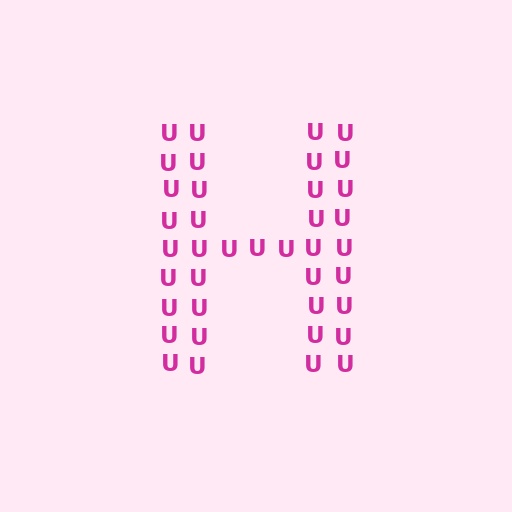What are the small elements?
The small elements are letter U's.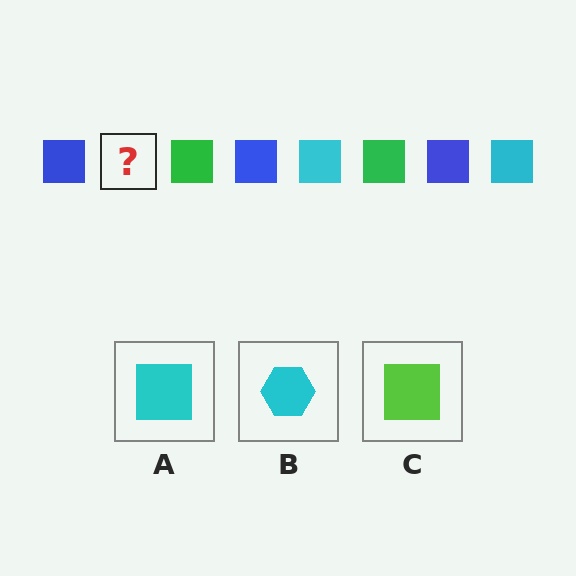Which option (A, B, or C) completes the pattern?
A.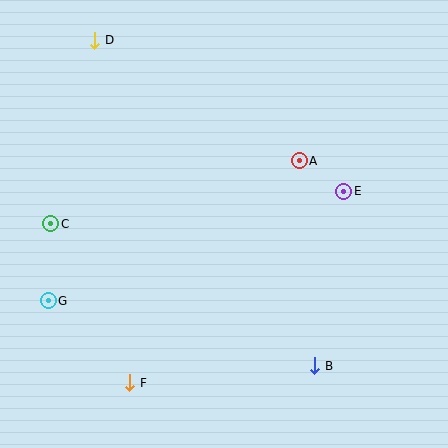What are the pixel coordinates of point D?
Point D is at (95, 40).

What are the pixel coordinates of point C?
Point C is at (51, 224).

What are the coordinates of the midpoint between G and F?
The midpoint between G and F is at (89, 342).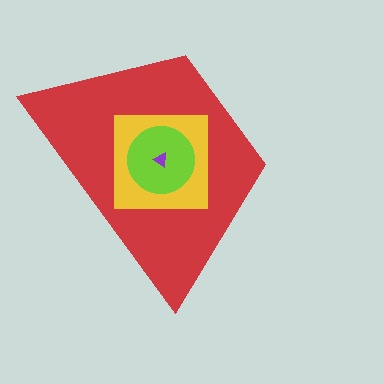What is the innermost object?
The purple triangle.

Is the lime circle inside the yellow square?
Yes.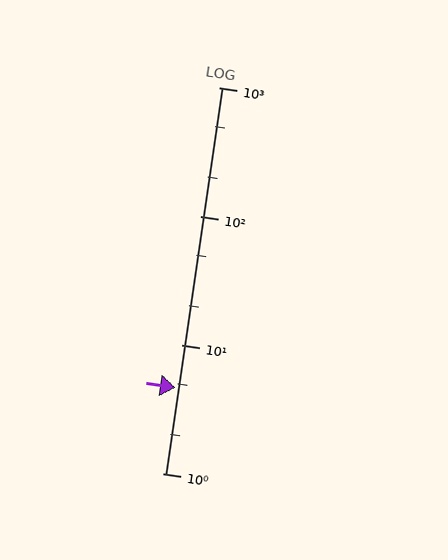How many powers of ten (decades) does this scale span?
The scale spans 3 decades, from 1 to 1000.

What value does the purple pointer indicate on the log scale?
The pointer indicates approximately 4.6.